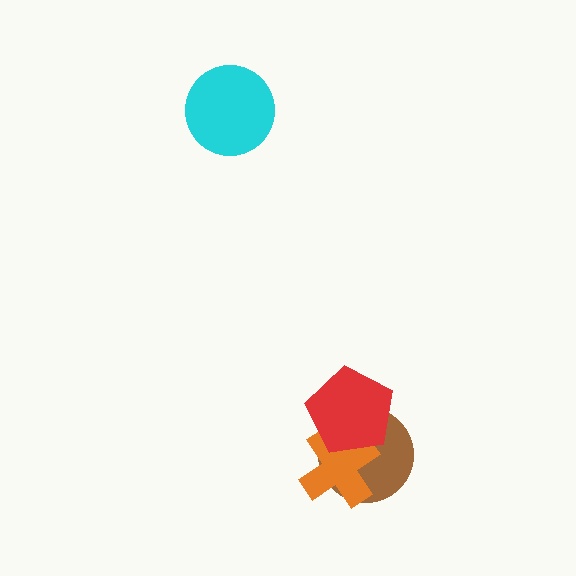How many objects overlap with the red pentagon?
2 objects overlap with the red pentagon.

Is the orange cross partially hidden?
Yes, it is partially covered by another shape.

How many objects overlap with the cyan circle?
0 objects overlap with the cyan circle.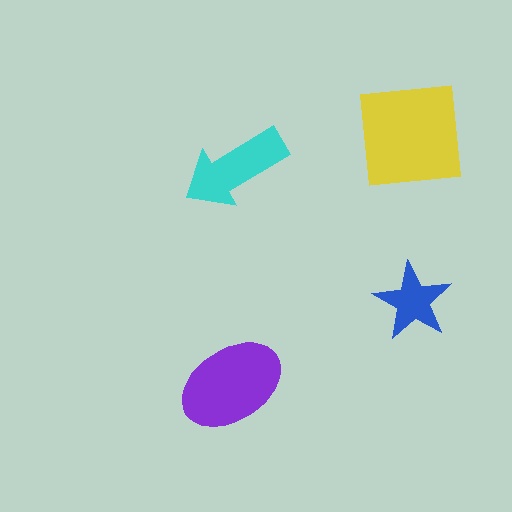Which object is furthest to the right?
The blue star is rightmost.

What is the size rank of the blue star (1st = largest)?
4th.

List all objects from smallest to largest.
The blue star, the cyan arrow, the purple ellipse, the yellow square.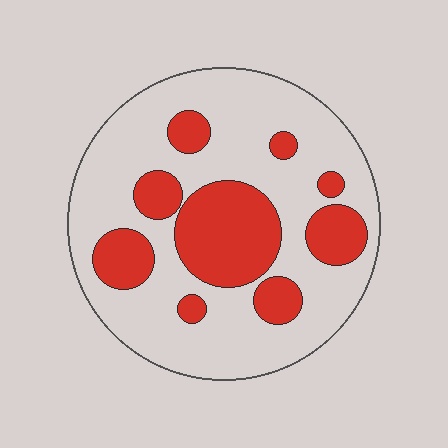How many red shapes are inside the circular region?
9.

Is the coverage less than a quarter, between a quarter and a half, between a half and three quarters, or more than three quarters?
Between a quarter and a half.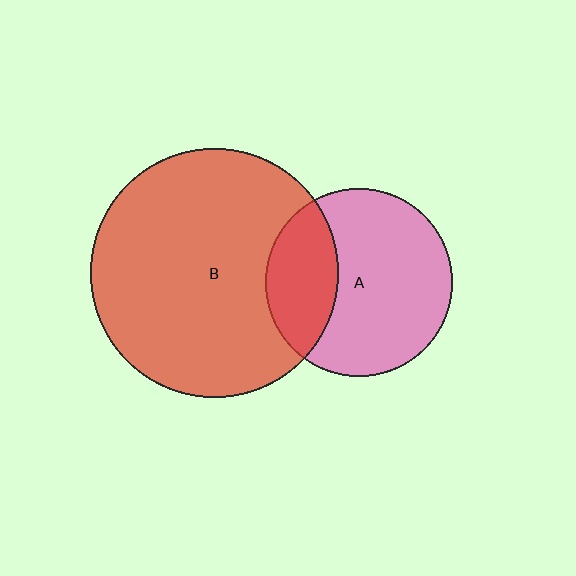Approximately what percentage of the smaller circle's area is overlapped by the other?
Approximately 30%.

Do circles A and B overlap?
Yes.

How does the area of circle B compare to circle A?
Approximately 1.7 times.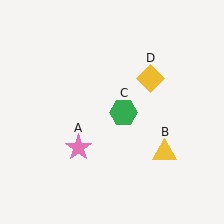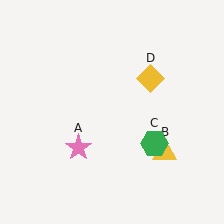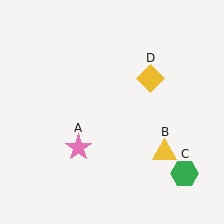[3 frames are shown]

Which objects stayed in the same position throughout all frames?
Pink star (object A) and yellow triangle (object B) and yellow diamond (object D) remained stationary.